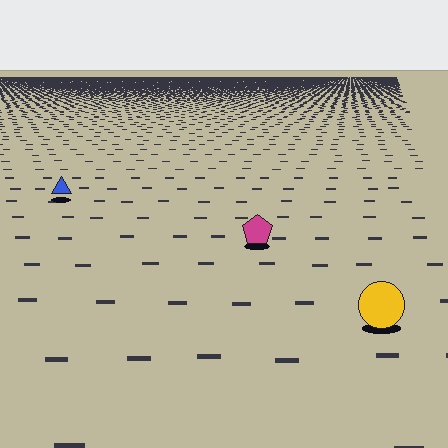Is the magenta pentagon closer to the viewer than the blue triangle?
Yes. The magenta pentagon is closer — you can tell from the texture gradient: the ground texture is coarser near it.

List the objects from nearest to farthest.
From nearest to farthest: the yellow circle, the magenta pentagon, the blue triangle.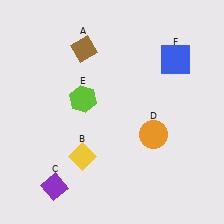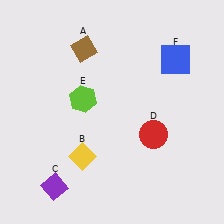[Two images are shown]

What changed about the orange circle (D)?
In Image 1, D is orange. In Image 2, it changed to red.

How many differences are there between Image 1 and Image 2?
There is 1 difference between the two images.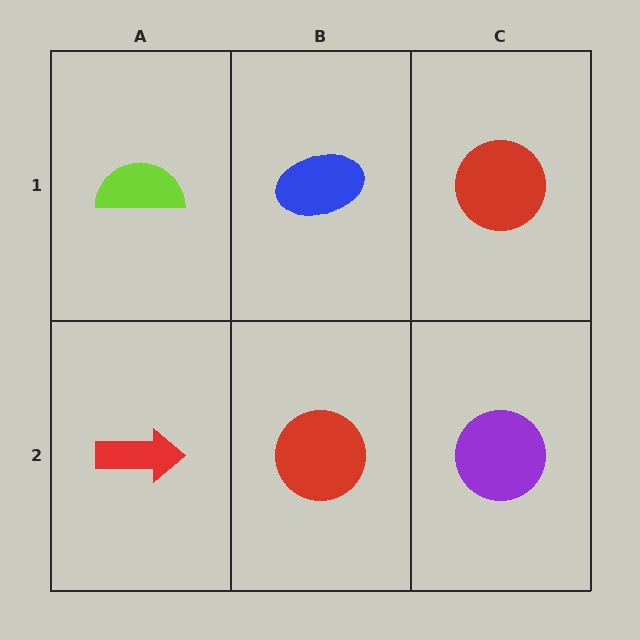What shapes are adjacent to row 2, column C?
A red circle (row 1, column C), a red circle (row 2, column B).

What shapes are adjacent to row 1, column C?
A purple circle (row 2, column C), a blue ellipse (row 1, column B).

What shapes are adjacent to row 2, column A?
A lime semicircle (row 1, column A), a red circle (row 2, column B).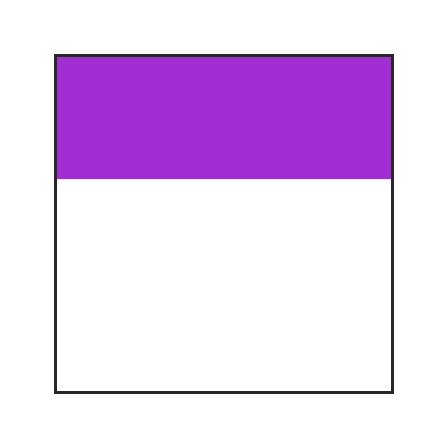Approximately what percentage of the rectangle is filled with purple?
Approximately 35%.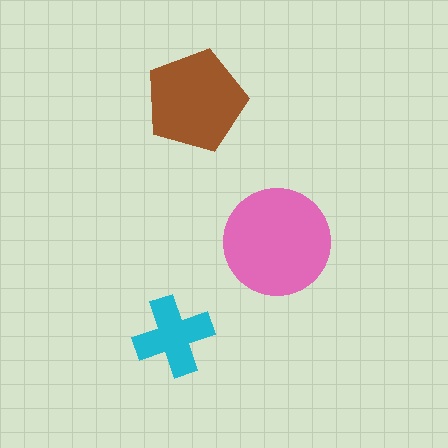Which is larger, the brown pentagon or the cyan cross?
The brown pentagon.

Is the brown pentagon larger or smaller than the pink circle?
Smaller.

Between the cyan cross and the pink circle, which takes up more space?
The pink circle.